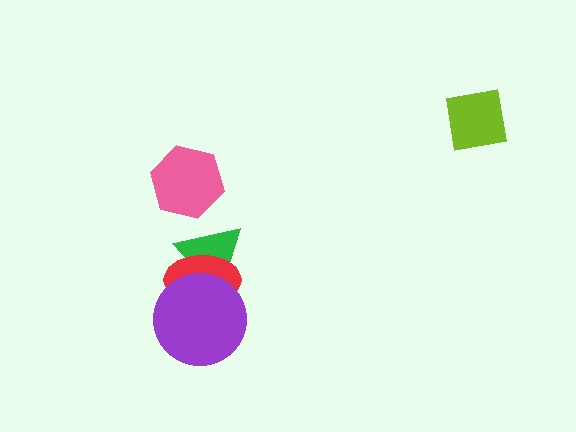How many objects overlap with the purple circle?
2 objects overlap with the purple circle.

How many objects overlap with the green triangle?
2 objects overlap with the green triangle.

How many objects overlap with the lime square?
0 objects overlap with the lime square.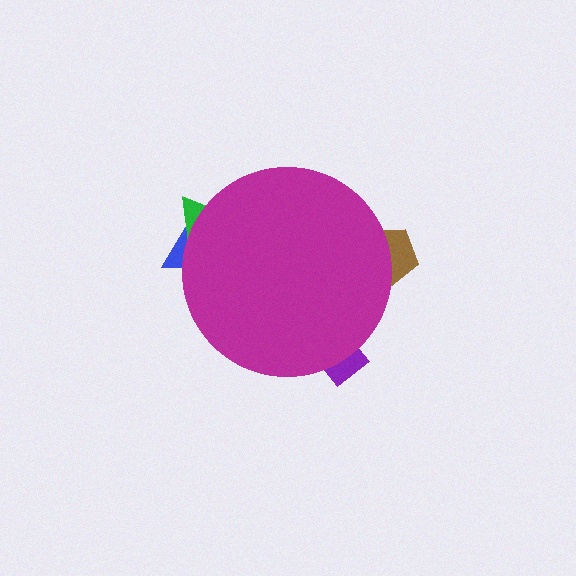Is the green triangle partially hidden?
Yes, the green triangle is partially hidden behind the magenta circle.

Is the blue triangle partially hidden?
Yes, the blue triangle is partially hidden behind the magenta circle.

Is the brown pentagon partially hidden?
Yes, the brown pentagon is partially hidden behind the magenta circle.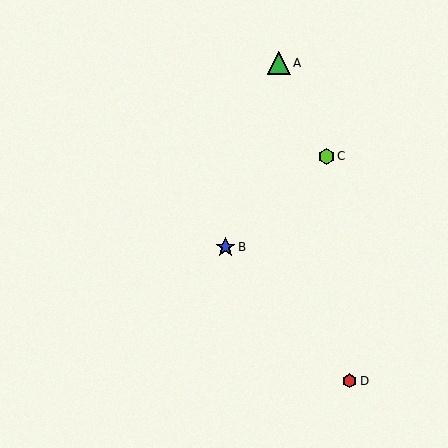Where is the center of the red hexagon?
The center of the red hexagon is at (350, 381).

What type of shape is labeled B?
Shape B is a blue star.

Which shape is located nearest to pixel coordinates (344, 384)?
The red hexagon (labeled D) at (350, 381) is nearest to that location.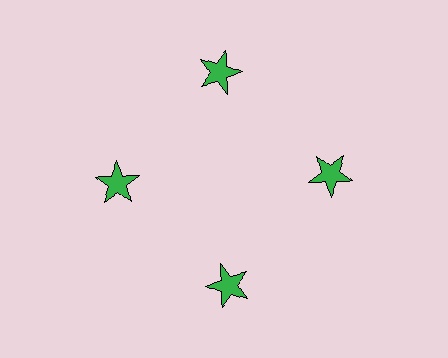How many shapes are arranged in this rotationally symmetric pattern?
There are 4 shapes, arranged in 4 groups of 1.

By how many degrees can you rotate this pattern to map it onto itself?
The pattern maps onto itself every 90 degrees of rotation.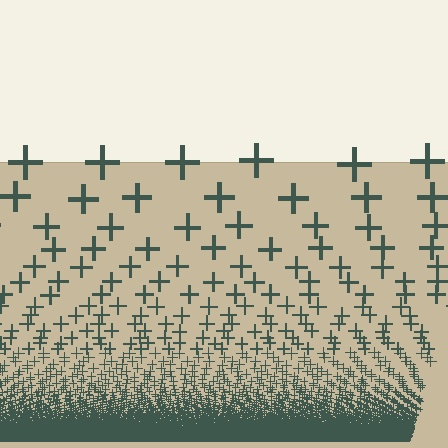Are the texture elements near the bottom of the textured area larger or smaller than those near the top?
Smaller. The gradient is inverted — elements near the bottom are smaller and denser.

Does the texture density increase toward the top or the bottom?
Density increases toward the bottom.